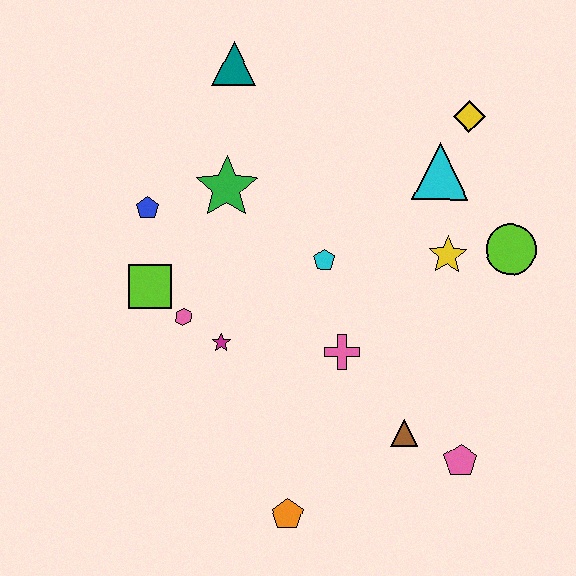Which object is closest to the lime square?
The pink hexagon is closest to the lime square.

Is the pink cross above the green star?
No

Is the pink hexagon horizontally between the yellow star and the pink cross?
No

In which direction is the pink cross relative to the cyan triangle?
The pink cross is below the cyan triangle.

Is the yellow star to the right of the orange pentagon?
Yes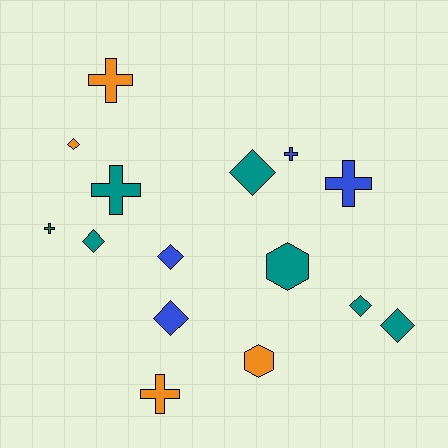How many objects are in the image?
There are 15 objects.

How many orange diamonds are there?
There is 1 orange diamond.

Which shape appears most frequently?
Diamond, with 7 objects.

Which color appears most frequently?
Teal, with 7 objects.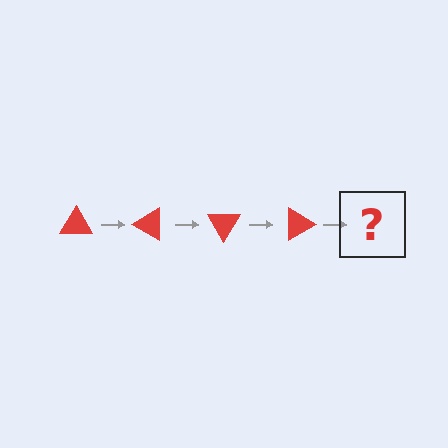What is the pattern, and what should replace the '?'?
The pattern is that the triangle rotates 30 degrees each step. The '?' should be a red triangle rotated 120 degrees.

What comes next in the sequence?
The next element should be a red triangle rotated 120 degrees.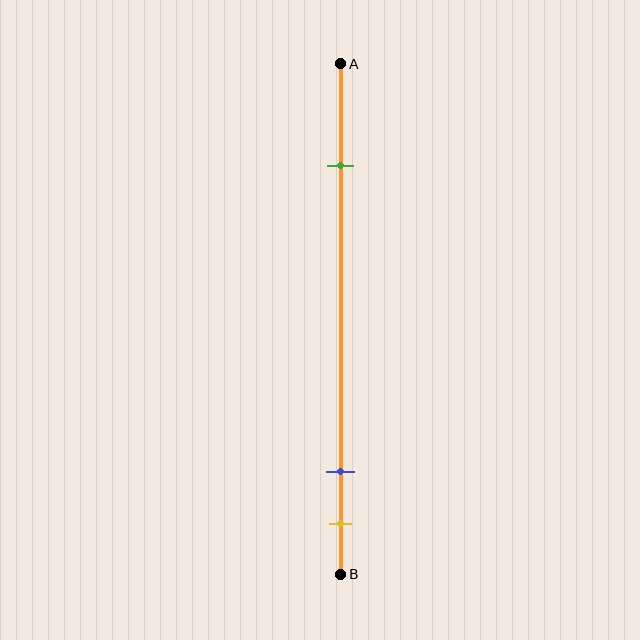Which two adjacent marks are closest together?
The blue and yellow marks are the closest adjacent pair.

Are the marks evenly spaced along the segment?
No, the marks are not evenly spaced.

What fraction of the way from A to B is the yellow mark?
The yellow mark is approximately 90% (0.9) of the way from A to B.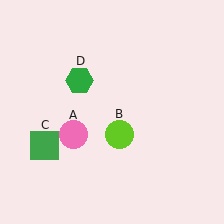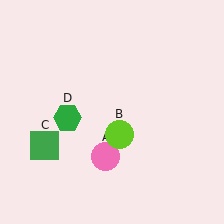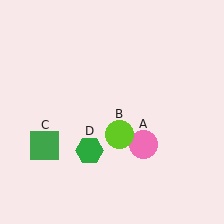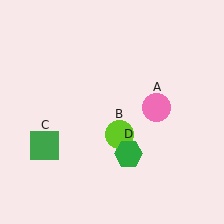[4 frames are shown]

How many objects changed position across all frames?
2 objects changed position: pink circle (object A), green hexagon (object D).